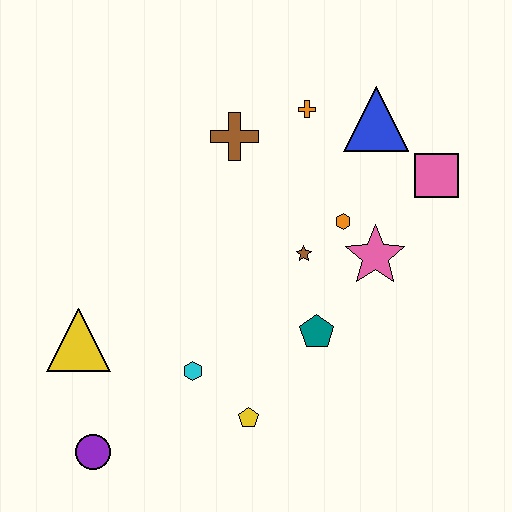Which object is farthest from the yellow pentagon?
The blue triangle is farthest from the yellow pentagon.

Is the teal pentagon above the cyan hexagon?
Yes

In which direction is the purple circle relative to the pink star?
The purple circle is to the left of the pink star.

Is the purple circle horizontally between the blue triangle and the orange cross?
No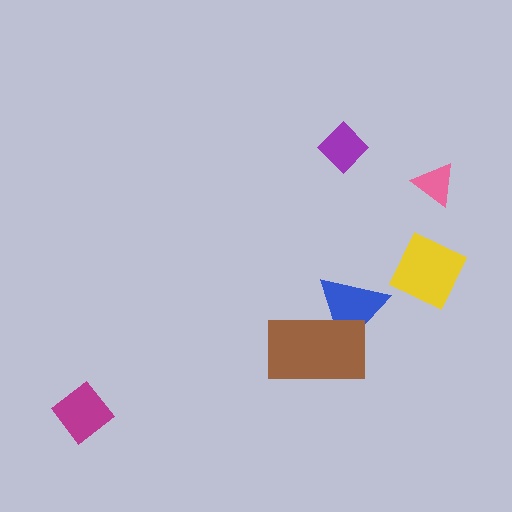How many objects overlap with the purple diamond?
0 objects overlap with the purple diamond.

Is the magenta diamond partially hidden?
No, no other shape covers it.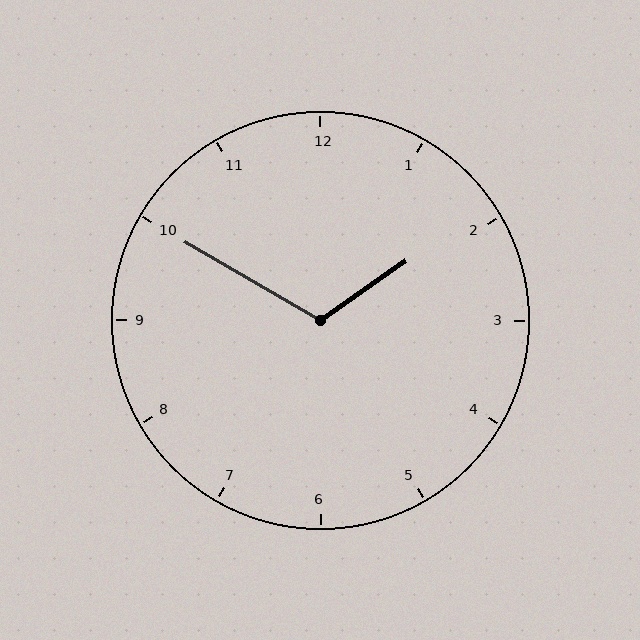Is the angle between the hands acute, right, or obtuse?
It is obtuse.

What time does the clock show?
1:50.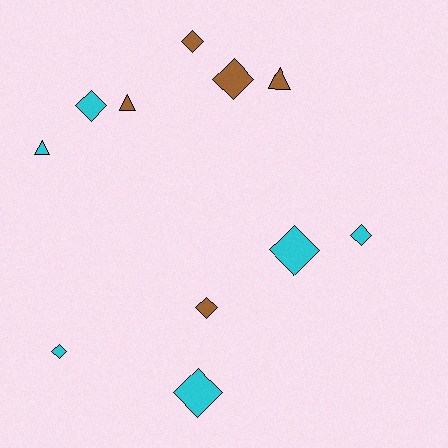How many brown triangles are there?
There are 2 brown triangles.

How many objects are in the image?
There are 11 objects.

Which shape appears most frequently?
Diamond, with 8 objects.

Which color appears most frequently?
Cyan, with 6 objects.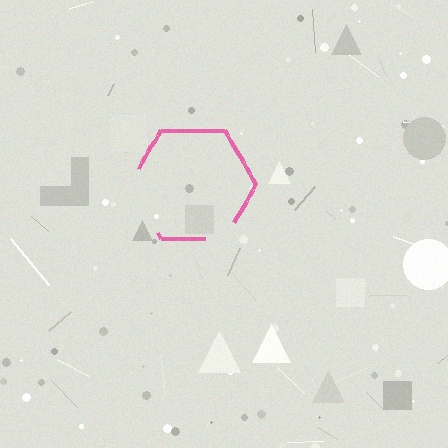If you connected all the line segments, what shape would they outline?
They would outline a hexagon.